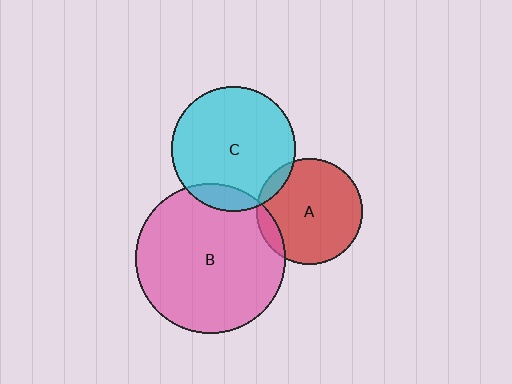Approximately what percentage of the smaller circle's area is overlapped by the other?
Approximately 10%.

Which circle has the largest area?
Circle B (pink).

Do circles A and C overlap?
Yes.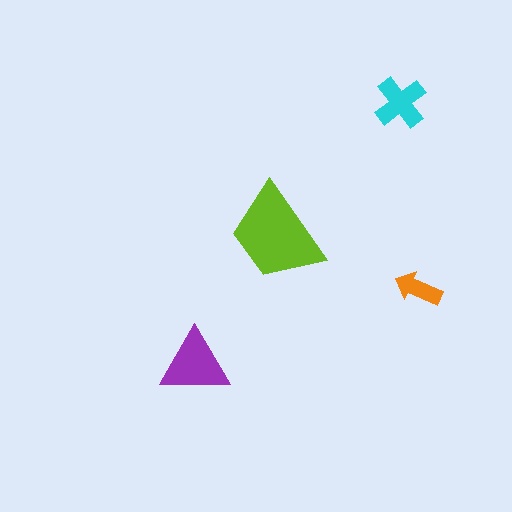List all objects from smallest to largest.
The orange arrow, the cyan cross, the purple triangle, the lime trapezoid.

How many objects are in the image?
There are 4 objects in the image.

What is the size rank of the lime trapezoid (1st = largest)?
1st.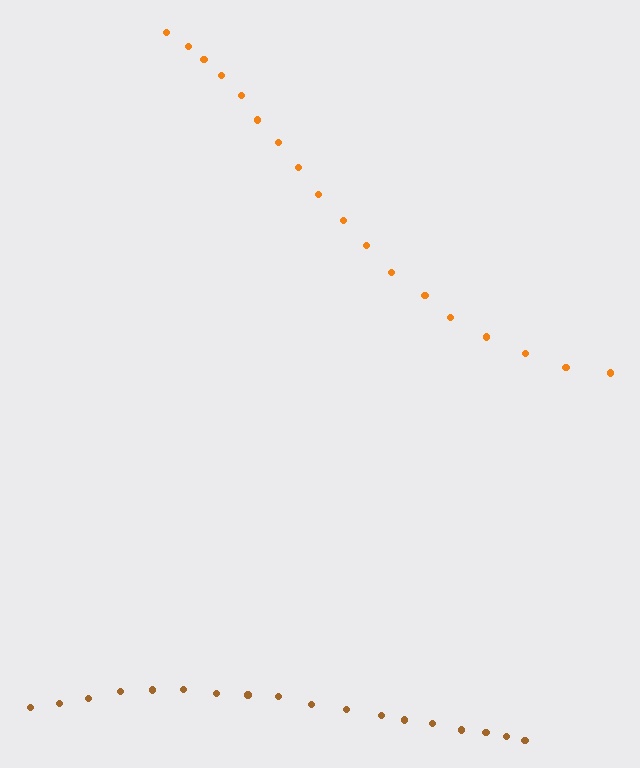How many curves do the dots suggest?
There are 2 distinct paths.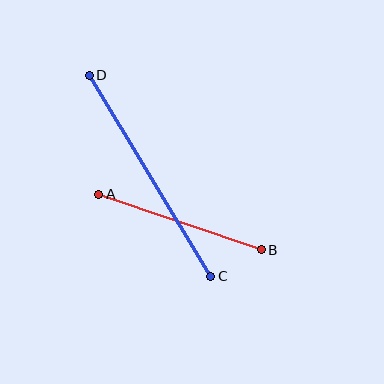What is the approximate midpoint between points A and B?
The midpoint is at approximately (180, 222) pixels.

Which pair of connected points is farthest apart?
Points C and D are farthest apart.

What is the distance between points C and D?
The distance is approximately 235 pixels.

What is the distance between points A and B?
The distance is approximately 172 pixels.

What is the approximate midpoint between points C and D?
The midpoint is at approximately (150, 176) pixels.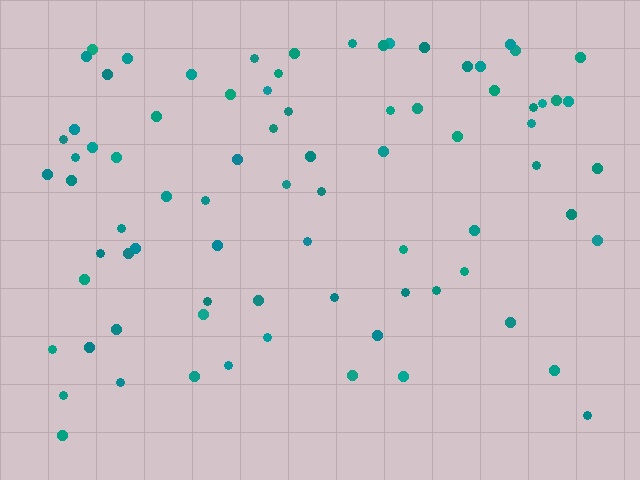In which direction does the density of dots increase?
From bottom to top, with the top side densest.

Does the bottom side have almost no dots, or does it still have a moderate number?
Still a moderate number, just noticeably fewer than the top.